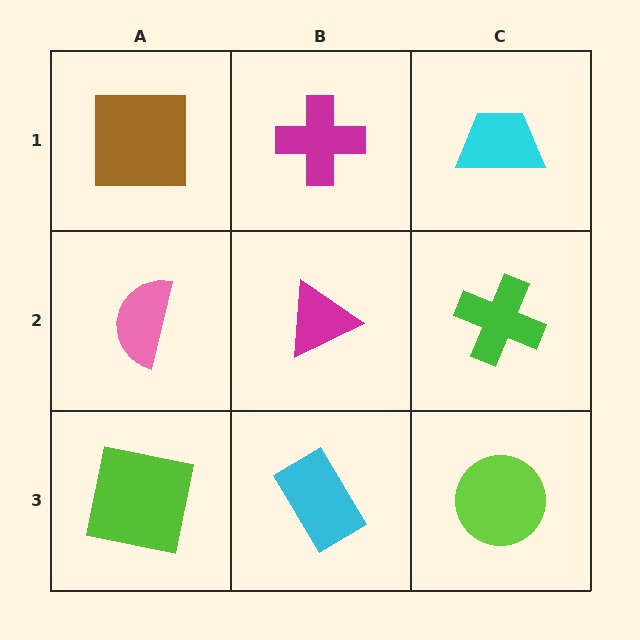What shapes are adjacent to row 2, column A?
A brown square (row 1, column A), a lime square (row 3, column A), a magenta triangle (row 2, column B).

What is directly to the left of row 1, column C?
A magenta cross.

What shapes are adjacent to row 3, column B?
A magenta triangle (row 2, column B), a lime square (row 3, column A), a lime circle (row 3, column C).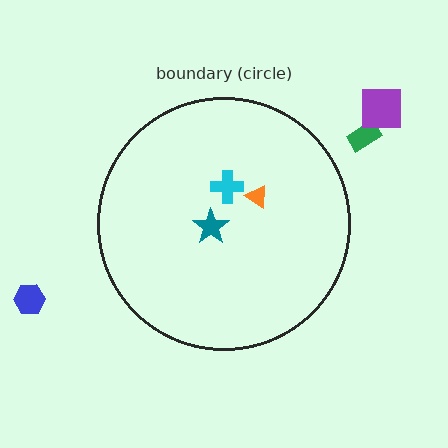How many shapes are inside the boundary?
3 inside, 3 outside.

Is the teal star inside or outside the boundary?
Inside.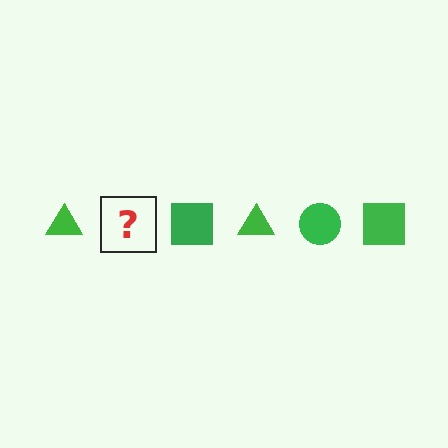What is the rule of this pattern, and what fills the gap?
The rule is that the pattern cycles through triangle, circle, square shapes in green. The gap should be filled with a green circle.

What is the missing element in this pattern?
The missing element is a green circle.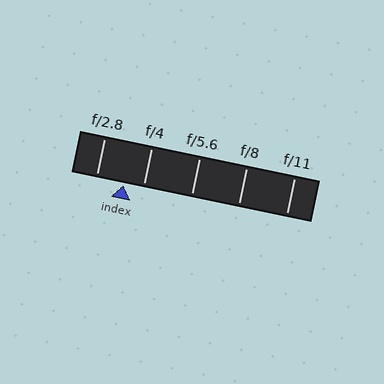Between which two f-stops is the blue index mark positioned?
The index mark is between f/2.8 and f/4.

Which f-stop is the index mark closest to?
The index mark is closest to f/4.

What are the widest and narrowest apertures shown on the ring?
The widest aperture shown is f/2.8 and the narrowest is f/11.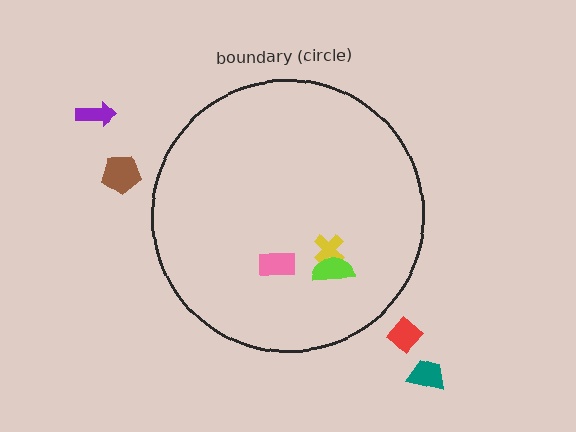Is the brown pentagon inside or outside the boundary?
Outside.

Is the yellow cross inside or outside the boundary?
Inside.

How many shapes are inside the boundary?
3 inside, 4 outside.